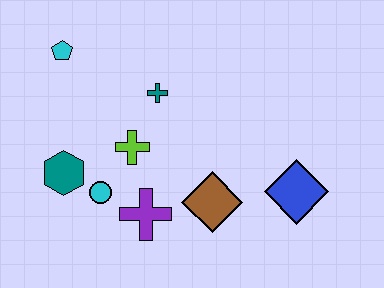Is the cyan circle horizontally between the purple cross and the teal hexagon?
Yes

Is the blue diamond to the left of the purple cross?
No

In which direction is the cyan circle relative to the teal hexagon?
The cyan circle is to the right of the teal hexagon.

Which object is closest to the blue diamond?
The brown diamond is closest to the blue diamond.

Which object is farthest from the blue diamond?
The cyan pentagon is farthest from the blue diamond.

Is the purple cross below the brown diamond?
Yes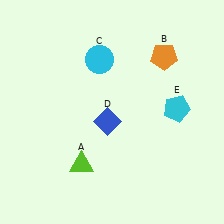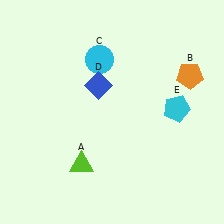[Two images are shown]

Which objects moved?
The objects that moved are: the orange pentagon (B), the blue diamond (D).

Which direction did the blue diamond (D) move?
The blue diamond (D) moved up.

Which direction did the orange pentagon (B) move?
The orange pentagon (B) moved right.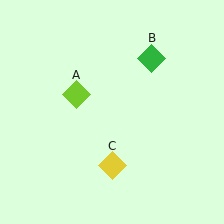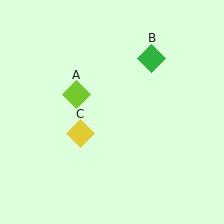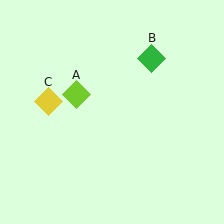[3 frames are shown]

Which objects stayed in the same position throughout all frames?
Lime diamond (object A) and green diamond (object B) remained stationary.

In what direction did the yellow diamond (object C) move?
The yellow diamond (object C) moved up and to the left.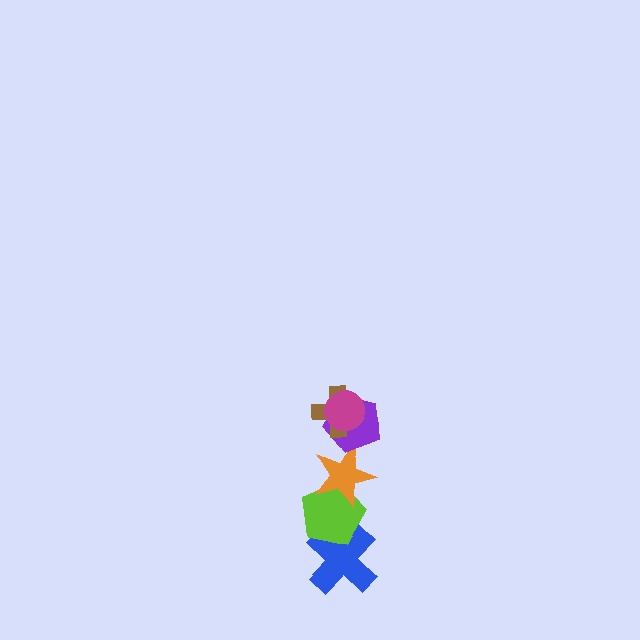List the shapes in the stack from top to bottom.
From top to bottom: the magenta circle, the brown cross, the purple pentagon, the orange star, the lime pentagon, the blue cross.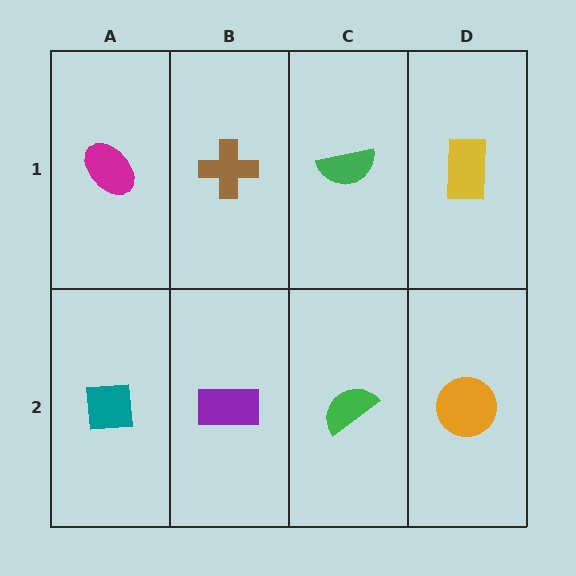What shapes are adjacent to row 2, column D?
A yellow rectangle (row 1, column D), a green semicircle (row 2, column C).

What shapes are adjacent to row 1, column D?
An orange circle (row 2, column D), a green semicircle (row 1, column C).